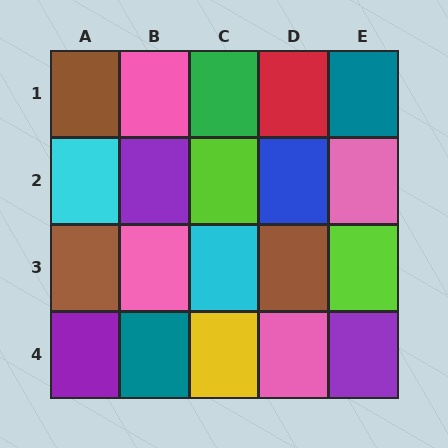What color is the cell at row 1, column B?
Pink.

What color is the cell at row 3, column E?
Lime.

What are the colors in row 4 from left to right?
Purple, teal, yellow, pink, purple.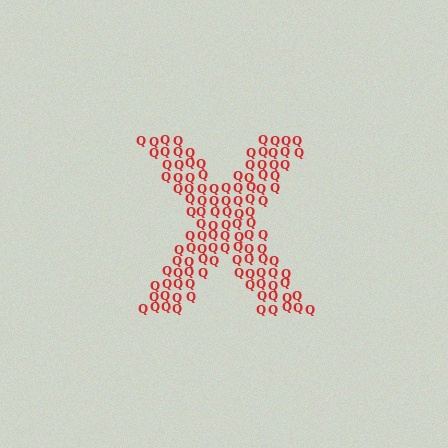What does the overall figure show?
The overall figure shows the letter X.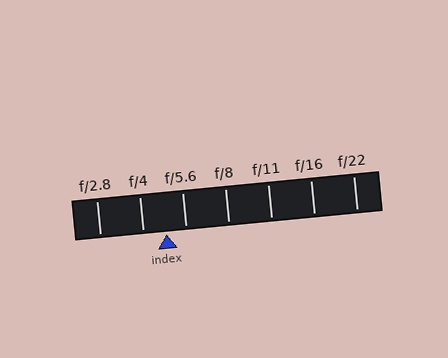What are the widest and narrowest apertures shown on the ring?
The widest aperture shown is f/2.8 and the narrowest is f/22.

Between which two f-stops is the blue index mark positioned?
The index mark is between f/4 and f/5.6.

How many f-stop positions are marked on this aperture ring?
There are 7 f-stop positions marked.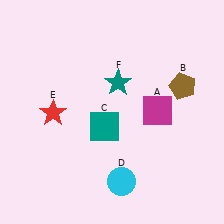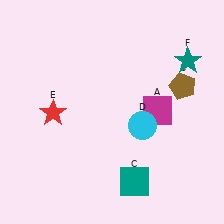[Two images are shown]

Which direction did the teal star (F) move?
The teal star (F) moved right.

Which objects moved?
The objects that moved are: the teal square (C), the cyan circle (D), the teal star (F).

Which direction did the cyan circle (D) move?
The cyan circle (D) moved up.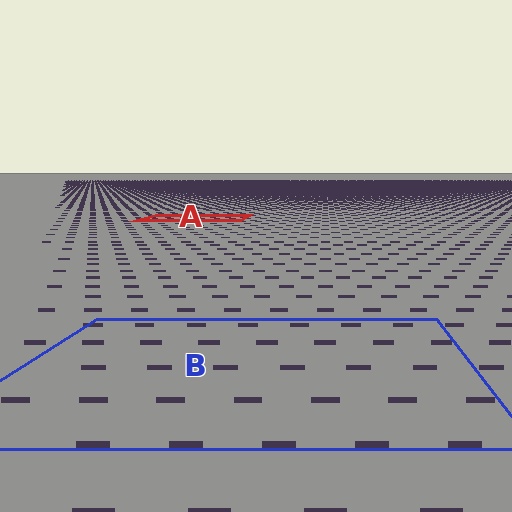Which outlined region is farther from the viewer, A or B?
Region A is farther from the viewer — the texture elements inside it appear smaller and more densely packed.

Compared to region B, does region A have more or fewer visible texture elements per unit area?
Region A has more texture elements per unit area — they are packed more densely because it is farther away.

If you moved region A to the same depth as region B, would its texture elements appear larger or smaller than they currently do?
They would appear larger. At a closer depth, the same texture elements are projected at a bigger on-screen size.